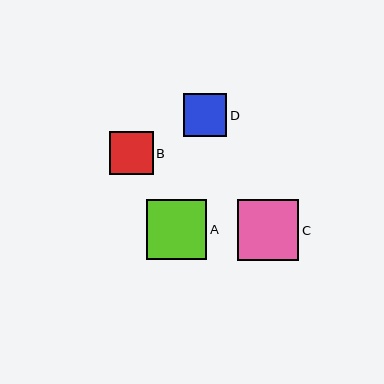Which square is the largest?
Square C is the largest with a size of approximately 61 pixels.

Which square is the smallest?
Square B is the smallest with a size of approximately 43 pixels.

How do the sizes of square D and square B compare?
Square D and square B are approximately the same size.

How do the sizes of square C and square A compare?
Square C and square A are approximately the same size.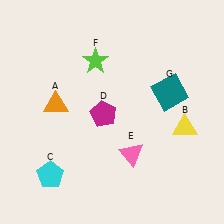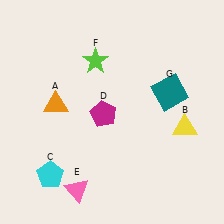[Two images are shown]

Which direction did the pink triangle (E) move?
The pink triangle (E) moved left.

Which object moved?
The pink triangle (E) moved left.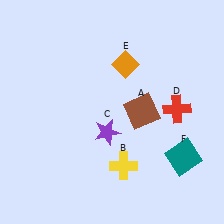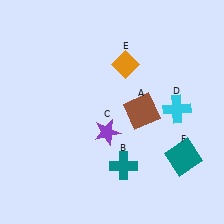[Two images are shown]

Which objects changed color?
B changed from yellow to teal. D changed from red to cyan.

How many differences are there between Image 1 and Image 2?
There are 2 differences between the two images.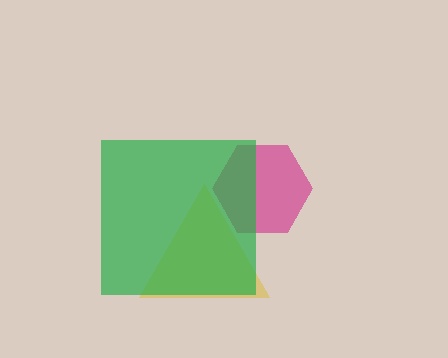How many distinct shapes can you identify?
There are 3 distinct shapes: a magenta hexagon, a yellow triangle, a green square.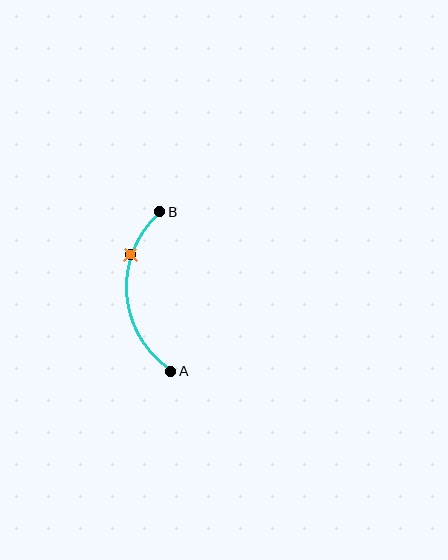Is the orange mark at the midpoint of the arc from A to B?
No. The orange mark lies on the arc but is closer to endpoint B. The arc midpoint would be at the point on the curve equidistant along the arc from both A and B.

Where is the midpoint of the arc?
The arc midpoint is the point on the curve farthest from the straight line joining A and B. It sits to the left of that line.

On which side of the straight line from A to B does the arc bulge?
The arc bulges to the left of the straight line connecting A and B.